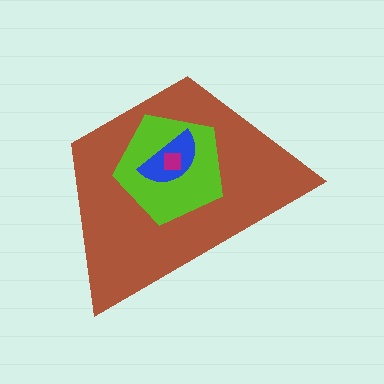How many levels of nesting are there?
4.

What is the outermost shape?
The brown trapezoid.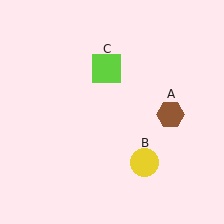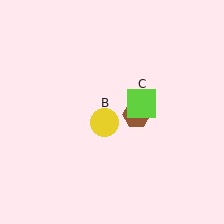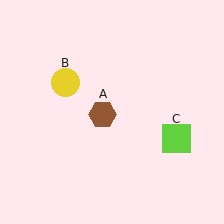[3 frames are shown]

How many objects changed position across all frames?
3 objects changed position: brown hexagon (object A), yellow circle (object B), lime square (object C).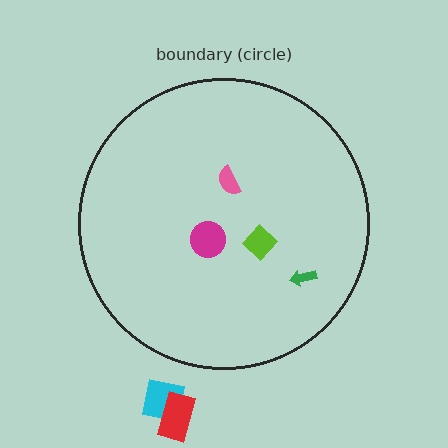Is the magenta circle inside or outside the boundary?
Inside.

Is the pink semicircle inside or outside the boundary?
Inside.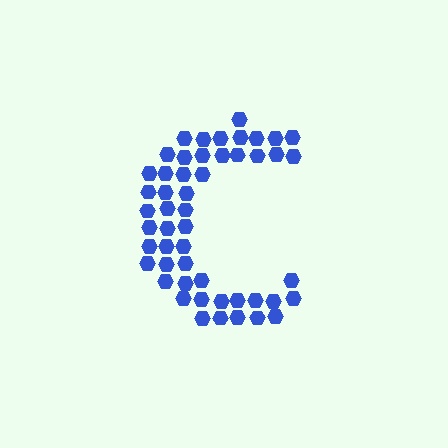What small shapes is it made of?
It is made of small hexagons.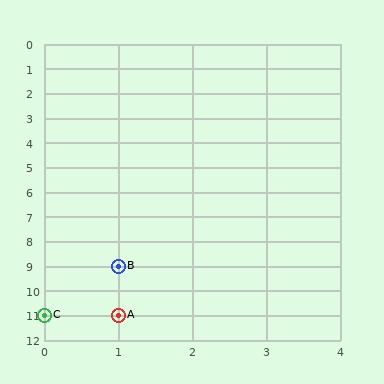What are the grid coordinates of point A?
Point A is at grid coordinates (1, 11).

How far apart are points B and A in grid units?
Points B and A are 2 rows apart.